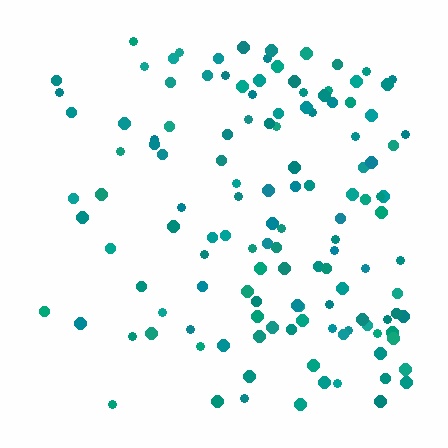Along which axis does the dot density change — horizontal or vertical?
Horizontal.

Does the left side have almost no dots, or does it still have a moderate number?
Still a moderate number, just noticeably fewer than the right.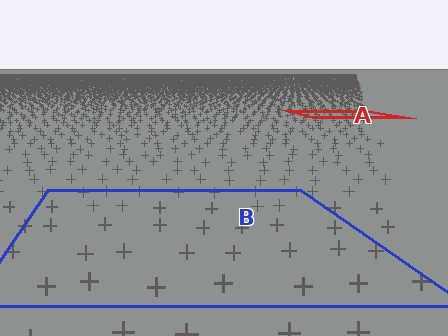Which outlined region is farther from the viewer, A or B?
Region A is farther from the viewer — the texture elements inside it appear smaller and more densely packed.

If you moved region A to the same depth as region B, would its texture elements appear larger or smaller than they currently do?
They would appear larger. At a closer depth, the same texture elements are projected at a bigger on-screen size.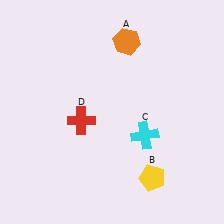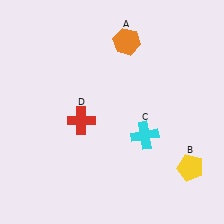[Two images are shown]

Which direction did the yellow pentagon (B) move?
The yellow pentagon (B) moved right.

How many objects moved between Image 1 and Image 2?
1 object moved between the two images.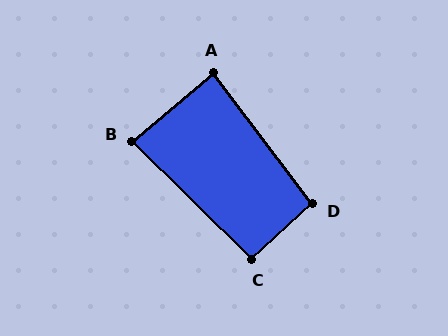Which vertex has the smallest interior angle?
B, at approximately 85 degrees.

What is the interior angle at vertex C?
Approximately 93 degrees (approximately right).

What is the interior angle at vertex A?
Approximately 87 degrees (approximately right).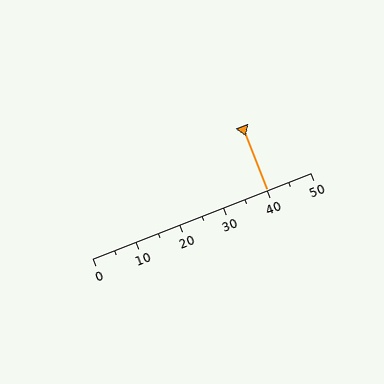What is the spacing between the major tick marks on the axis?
The major ticks are spaced 10 apart.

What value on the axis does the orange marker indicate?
The marker indicates approximately 40.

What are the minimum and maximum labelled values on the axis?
The axis runs from 0 to 50.